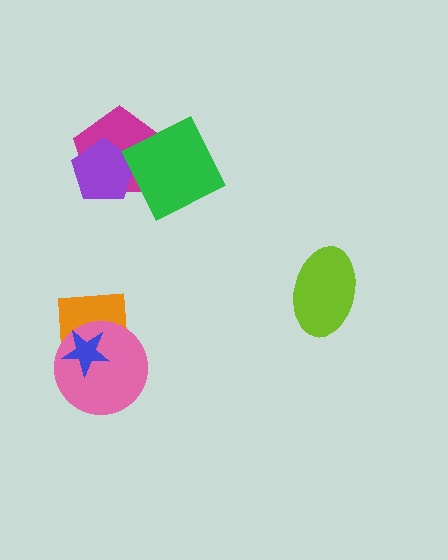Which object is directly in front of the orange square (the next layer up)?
The pink circle is directly in front of the orange square.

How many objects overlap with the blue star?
2 objects overlap with the blue star.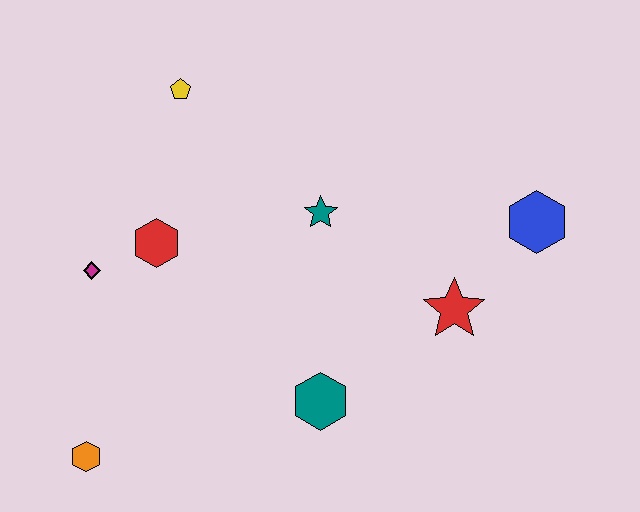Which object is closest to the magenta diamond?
The red hexagon is closest to the magenta diamond.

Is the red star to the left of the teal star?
No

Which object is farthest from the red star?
The orange hexagon is farthest from the red star.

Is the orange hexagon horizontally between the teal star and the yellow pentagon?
No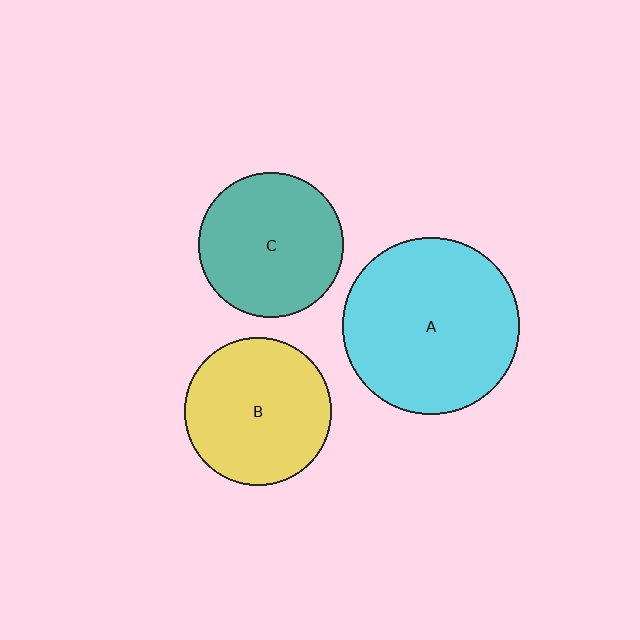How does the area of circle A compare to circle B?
Approximately 1.4 times.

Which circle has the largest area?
Circle A (cyan).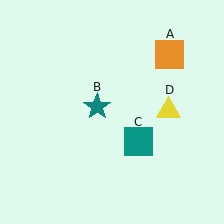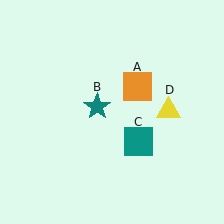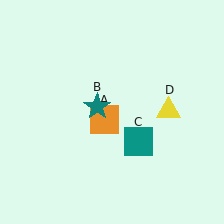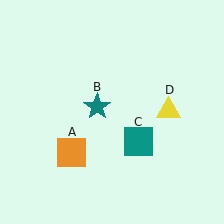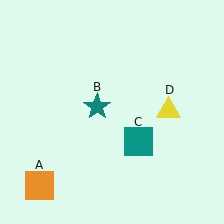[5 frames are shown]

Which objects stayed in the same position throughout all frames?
Teal star (object B) and teal square (object C) and yellow triangle (object D) remained stationary.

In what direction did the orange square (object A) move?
The orange square (object A) moved down and to the left.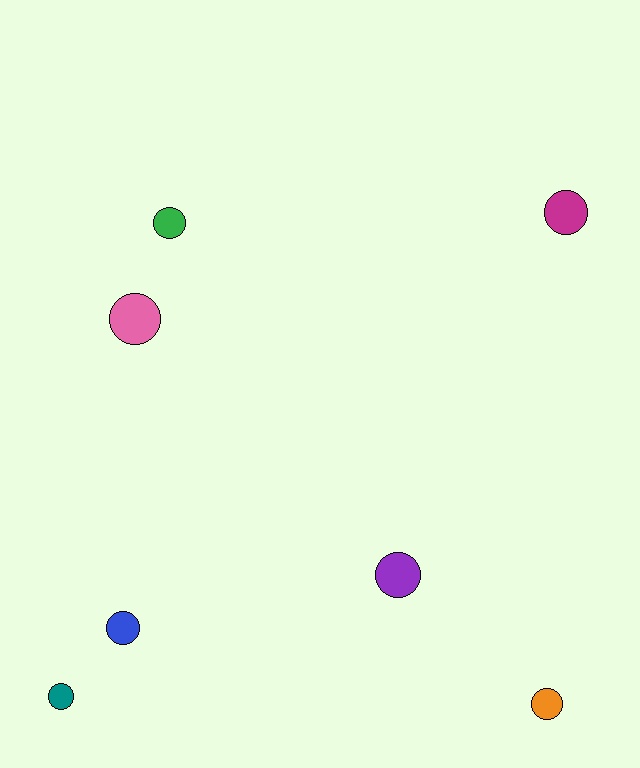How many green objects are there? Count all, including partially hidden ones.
There is 1 green object.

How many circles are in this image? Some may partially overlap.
There are 7 circles.